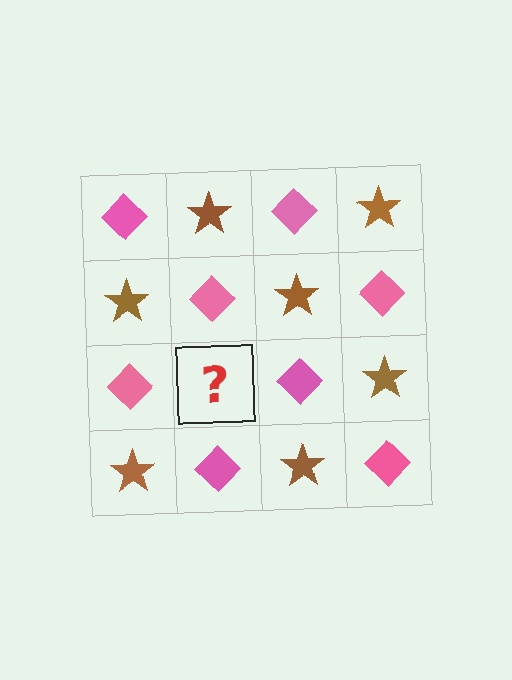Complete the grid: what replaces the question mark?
The question mark should be replaced with a brown star.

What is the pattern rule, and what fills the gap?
The rule is that it alternates pink diamond and brown star in a checkerboard pattern. The gap should be filled with a brown star.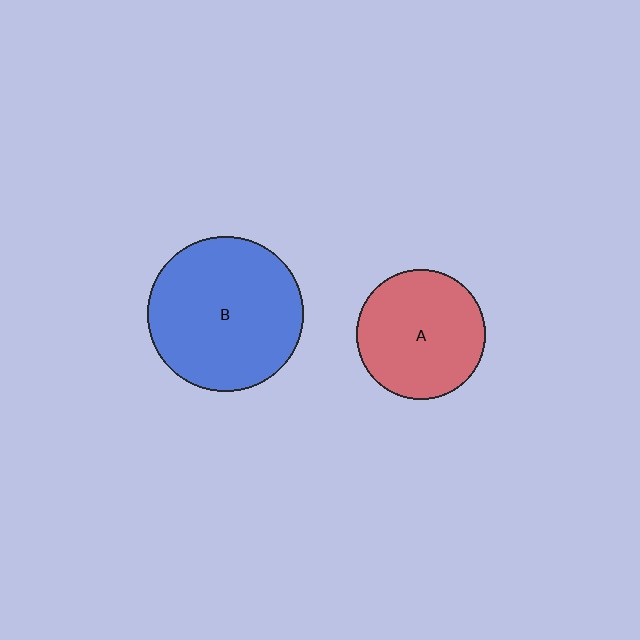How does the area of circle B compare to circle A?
Approximately 1.4 times.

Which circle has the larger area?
Circle B (blue).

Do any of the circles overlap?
No, none of the circles overlap.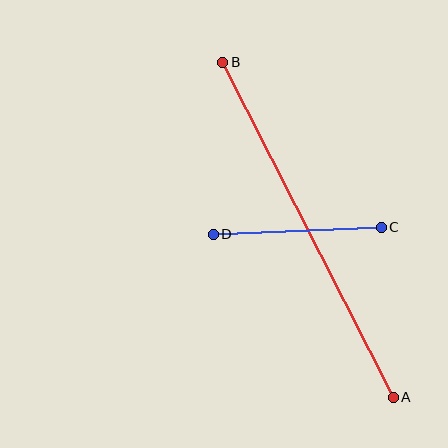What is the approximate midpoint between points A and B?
The midpoint is at approximately (308, 230) pixels.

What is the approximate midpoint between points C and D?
The midpoint is at approximately (297, 231) pixels.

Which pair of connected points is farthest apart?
Points A and B are farthest apart.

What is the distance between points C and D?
The distance is approximately 168 pixels.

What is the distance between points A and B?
The distance is approximately 376 pixels.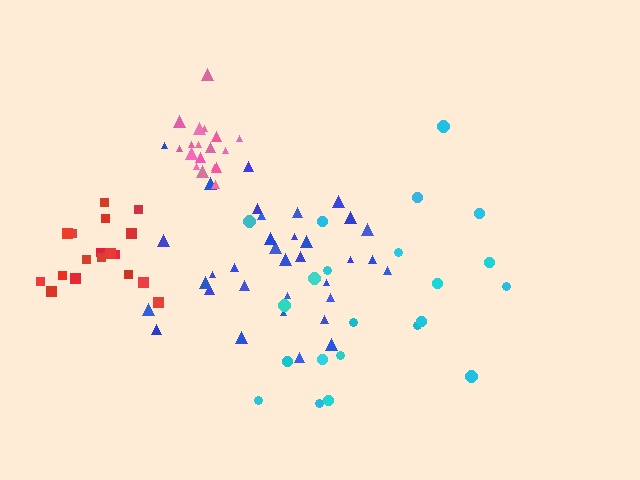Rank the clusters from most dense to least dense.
pink, red, blue, cyan.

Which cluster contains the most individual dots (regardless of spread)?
Blue (34).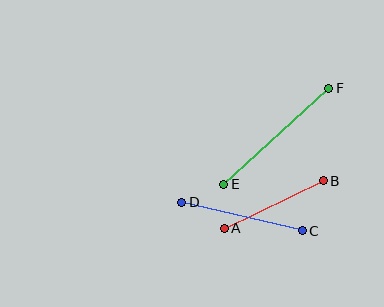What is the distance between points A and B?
The distance is approximately 110 pixels.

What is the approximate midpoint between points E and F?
The midpoint is at approximately (276, 136) pixels.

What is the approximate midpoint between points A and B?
The midpoint is at approximately (274, 204) pixels.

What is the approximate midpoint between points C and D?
The midpoint is at approximately (242, 216) pixels.